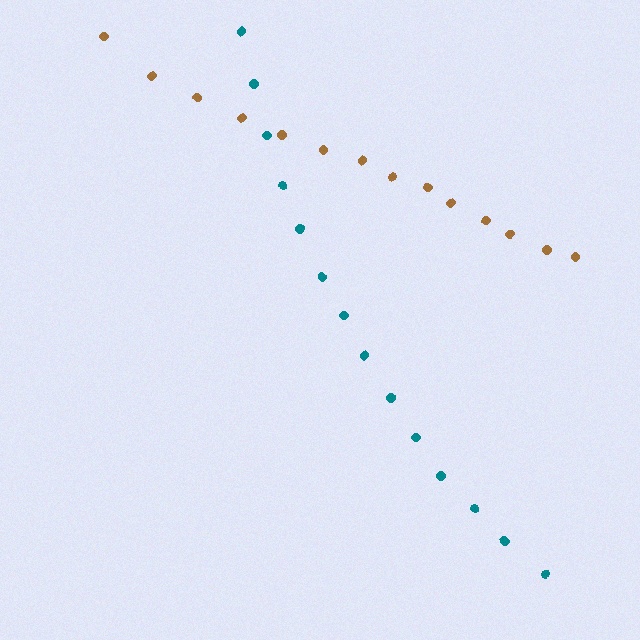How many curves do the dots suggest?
There are 2 distinct paths.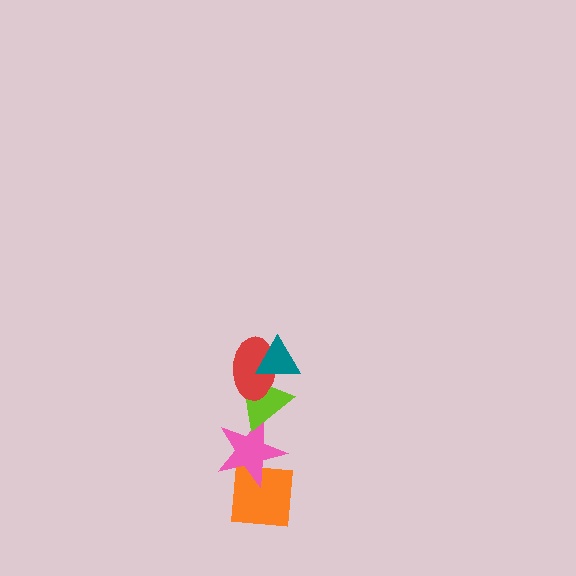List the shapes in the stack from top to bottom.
From top to bottom: the teal triangle, the red ellipse, the lime triangle, the pink star, the orange square.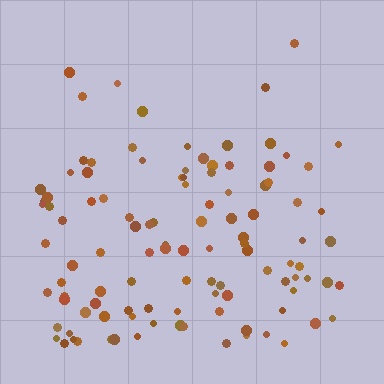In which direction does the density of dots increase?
From top to bottom, with the bottom side densest.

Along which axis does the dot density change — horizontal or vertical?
Vertical.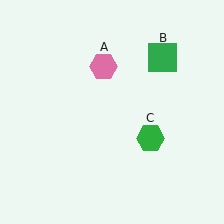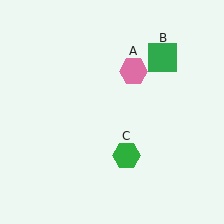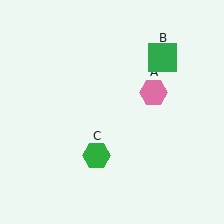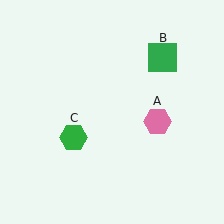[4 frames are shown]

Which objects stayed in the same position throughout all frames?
Green square (object B) remained stationary.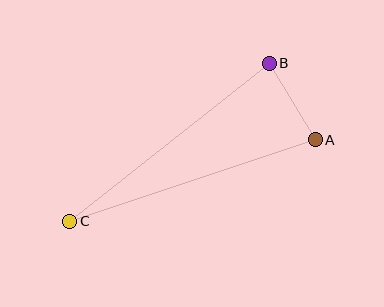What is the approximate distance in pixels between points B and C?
The distance between B and C is approximately 254 pixels.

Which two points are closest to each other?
Points A and B are closest to each other.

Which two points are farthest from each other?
Points A and C are farthest from each other.